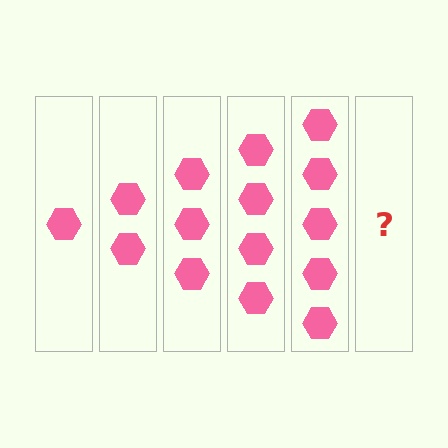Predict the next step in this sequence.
The next step is 6 hexagons.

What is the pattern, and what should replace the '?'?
The pattern is that each step adds one more hexagon. The '?' should be 6 hexagons.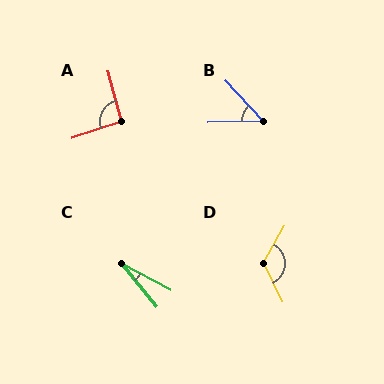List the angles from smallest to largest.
C (22°), B (49°), A (94°), D (124°).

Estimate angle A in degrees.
Approximately 94 degrees.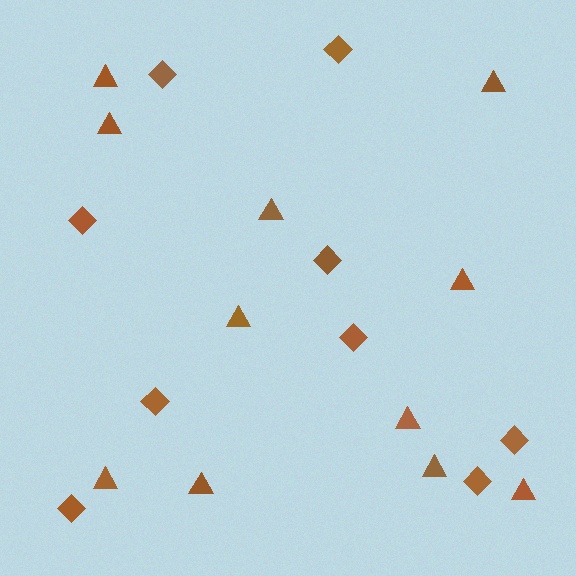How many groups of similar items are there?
There are 2 groups: one group of diamonds (9) and one group of triangles (11).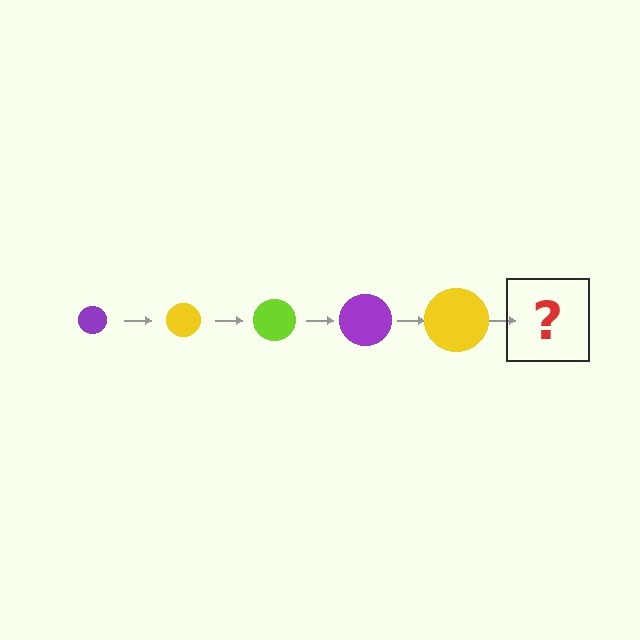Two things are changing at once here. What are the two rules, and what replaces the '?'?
The two rules are that the circle grows larger each step and the color cycles through purple, yellow, and lime. The '?' should be a lime circle, larger than the previous one.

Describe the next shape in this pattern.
It should be a lime circle, larger than the previous one.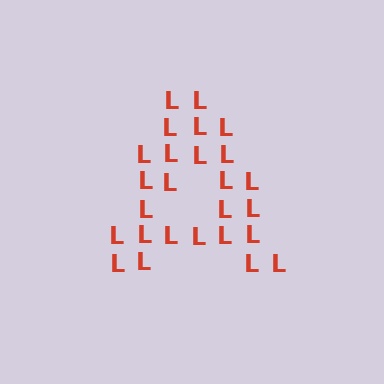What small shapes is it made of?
It is made of small letter L's.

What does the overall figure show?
The overall figure shows the letter A.